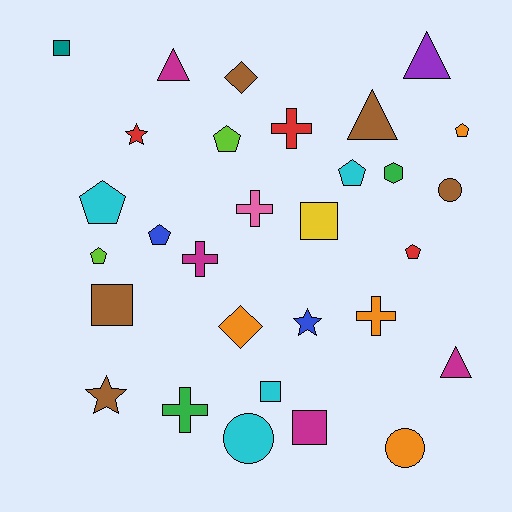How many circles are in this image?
There are 3 circles.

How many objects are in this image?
There are 30 objects.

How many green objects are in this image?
There are 2 green objects.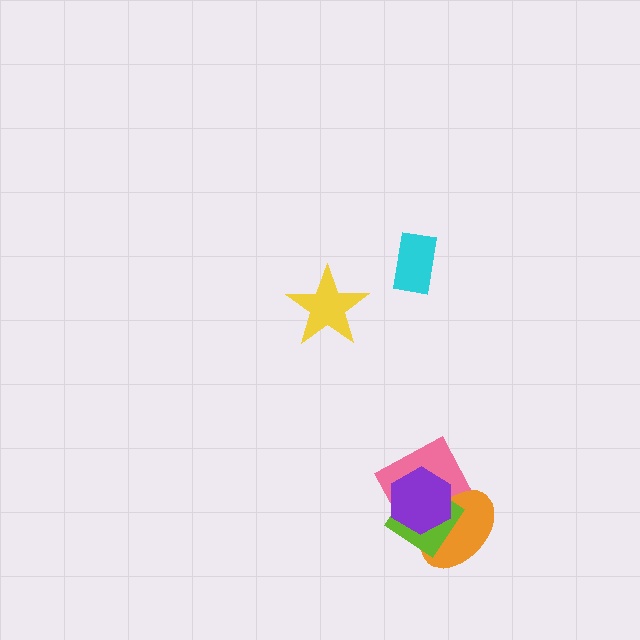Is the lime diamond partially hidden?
Yes, it is partially covered by another shape.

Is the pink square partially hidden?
Yes, it is partially covered by another shape.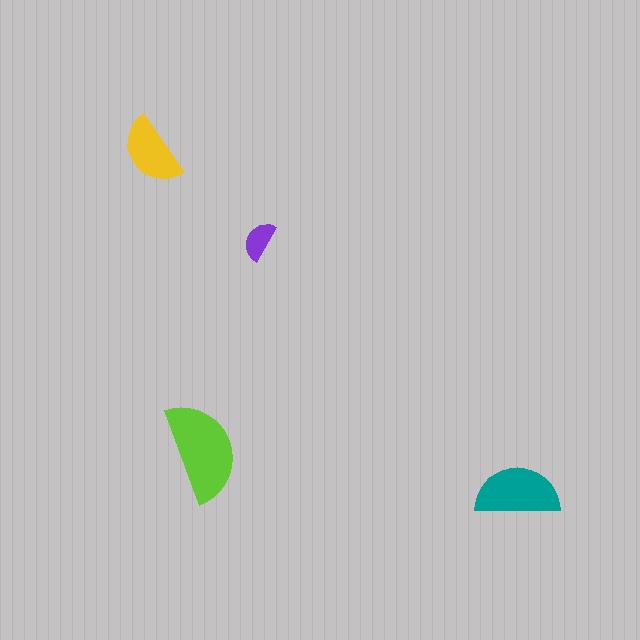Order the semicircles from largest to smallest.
the lime one, the teal one, the yellow one, the purple one.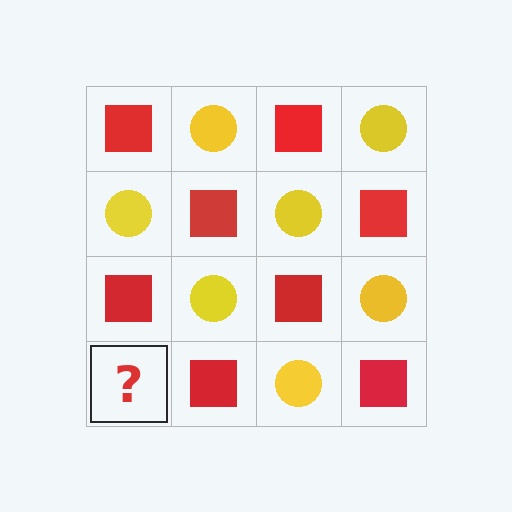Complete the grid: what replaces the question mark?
The question mark should be replaced with a yellow circle.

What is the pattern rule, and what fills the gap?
The rule is that it alternates red square and yellow circle in a checkerboard pattern. The gap should be filled with a yellow circle.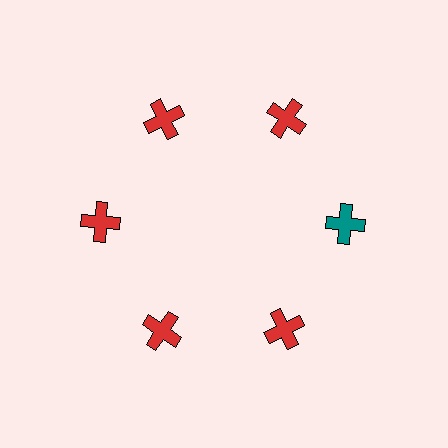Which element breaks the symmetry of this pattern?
The teal cross at roughly the 3 o'clock position breaks the symmetry. All other shapes are red crosses.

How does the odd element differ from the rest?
It has a different color: teal instead of red.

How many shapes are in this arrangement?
There are 6 shapes arranged in a ring pattern.